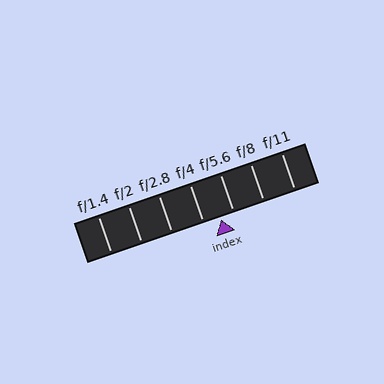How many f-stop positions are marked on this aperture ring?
There are 7 f-stop positions marked.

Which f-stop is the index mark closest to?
The index mark is closest to f/5.6.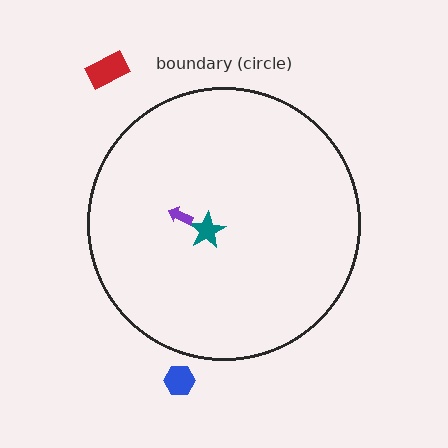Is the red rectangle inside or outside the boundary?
Outside.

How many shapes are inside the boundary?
2 inside, 2 outside.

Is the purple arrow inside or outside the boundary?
Inside.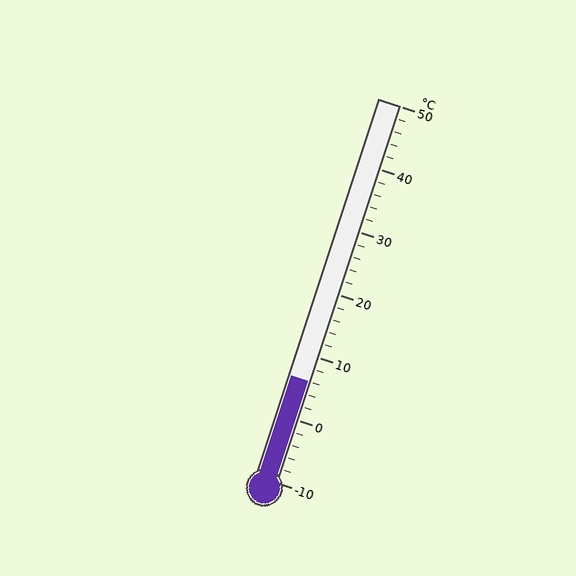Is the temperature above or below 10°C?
The temperature is below 10°C.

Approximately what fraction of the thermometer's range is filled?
The thermometer is filled to approximately 25% of its range.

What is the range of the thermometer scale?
The thermometer scale ranges from -10°C to 50°C.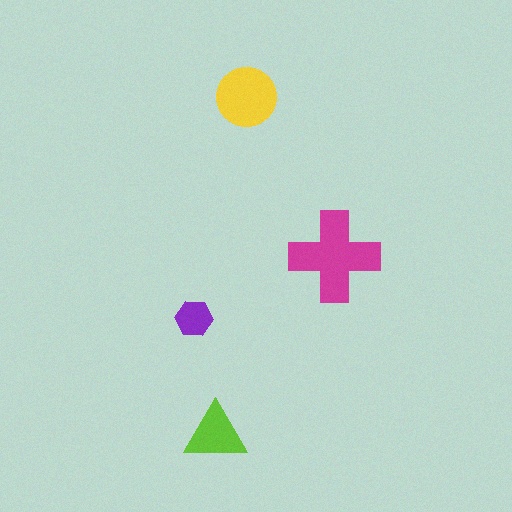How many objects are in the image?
There are 4 objects in the image.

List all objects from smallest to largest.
The purple hexagon, the lime triangle, the yellow circle, the magenta cross.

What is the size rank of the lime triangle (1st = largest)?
3rd.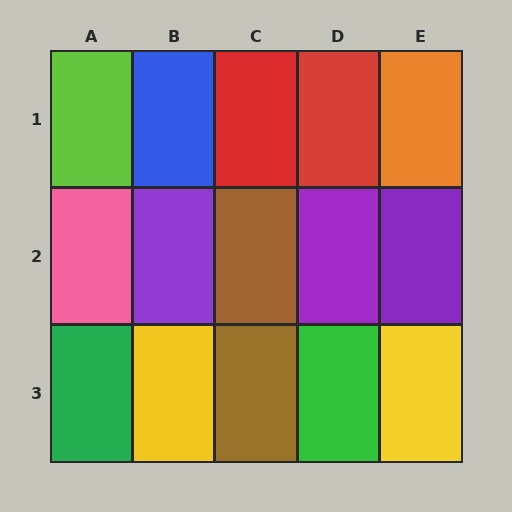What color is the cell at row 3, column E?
Yellow.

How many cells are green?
2 cells are green.